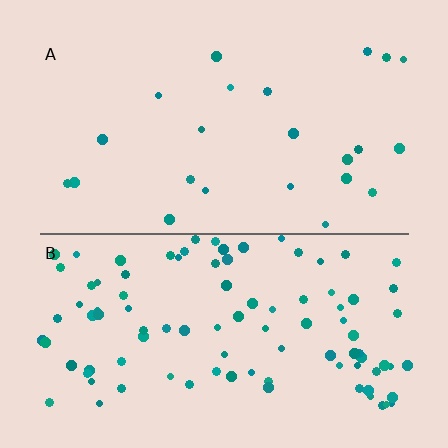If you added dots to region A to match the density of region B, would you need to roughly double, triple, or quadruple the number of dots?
Approximately quadruple.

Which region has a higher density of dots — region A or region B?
B (the bottom).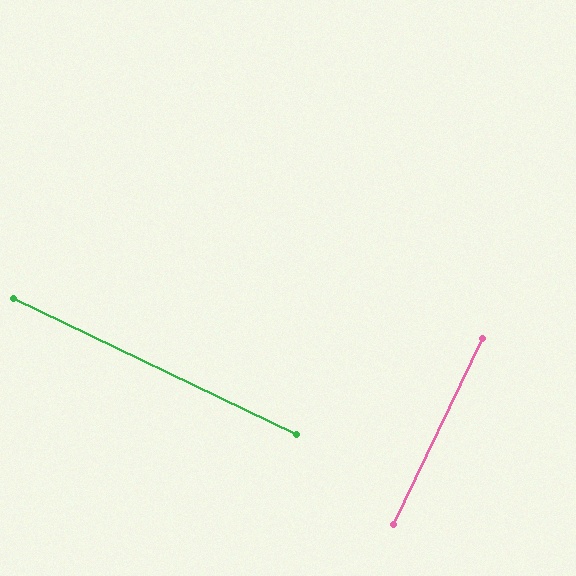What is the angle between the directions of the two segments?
Approximately 90 degrees.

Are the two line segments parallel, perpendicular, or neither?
Perpendicular — they meet at approximately 90°.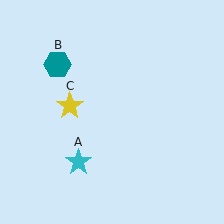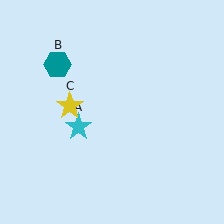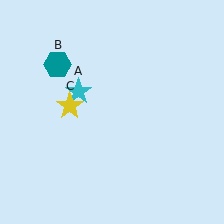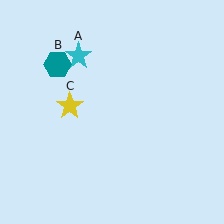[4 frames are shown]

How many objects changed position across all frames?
1 object changed position: cyan star (object A).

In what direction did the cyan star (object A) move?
The cyan star (object A) moved up.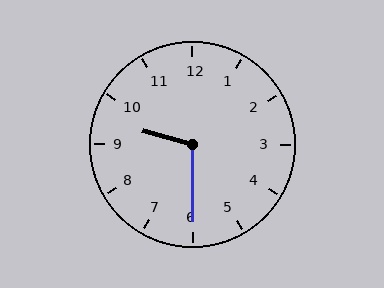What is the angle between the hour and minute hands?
Approximately 105 degrees.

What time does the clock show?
9:30.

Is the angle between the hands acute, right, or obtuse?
It is obtuse.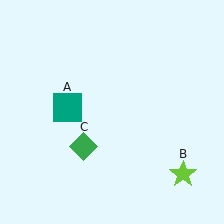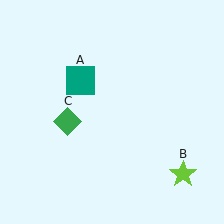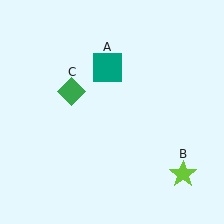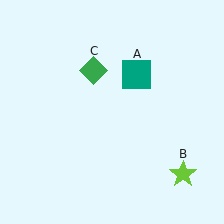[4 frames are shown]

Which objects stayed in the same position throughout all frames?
Lime star (object B) remained stationary.